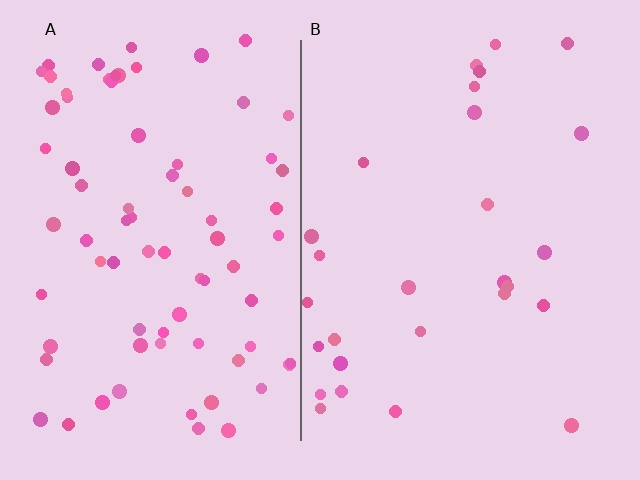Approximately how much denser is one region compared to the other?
Approximately 2.8× — region A over region B.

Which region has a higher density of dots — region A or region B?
A (the left).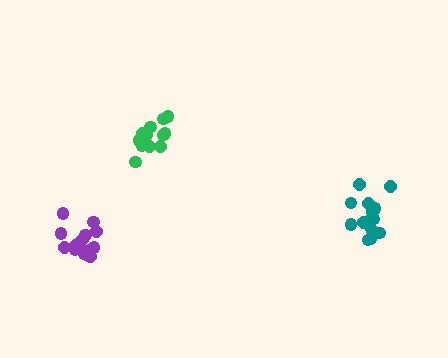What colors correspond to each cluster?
The clusters are colored: green, teal, purple.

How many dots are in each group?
Group 1: 12 dots, Group 2: 15 dots, Group 3: 17 dots (44 total).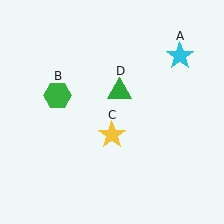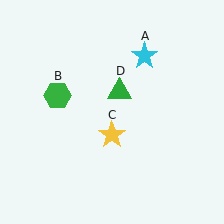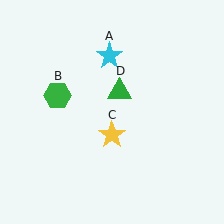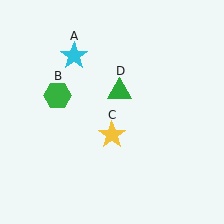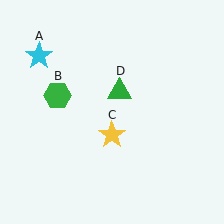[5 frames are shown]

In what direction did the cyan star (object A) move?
The cyan star (object A) moved left.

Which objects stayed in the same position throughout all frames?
Green hexagon (object B) and yellow star (object C) and green triangle (object D) remained stationary.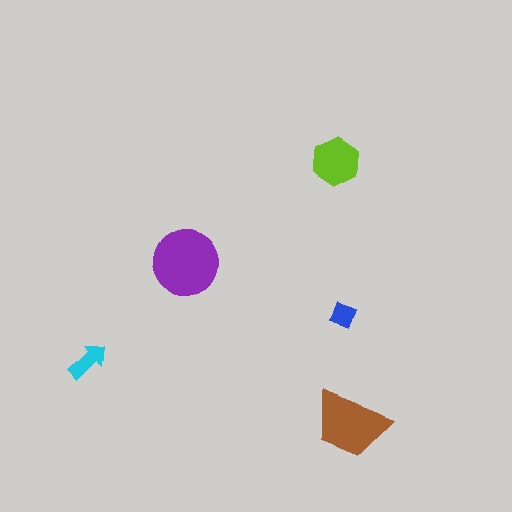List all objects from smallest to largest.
The blue diamond, the cyan arrow, the lime hexagon, the brown trapezoid, the purple circle.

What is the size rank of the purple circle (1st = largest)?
1st.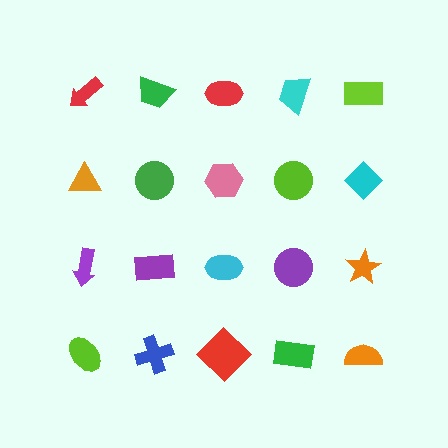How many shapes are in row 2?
5 shapes.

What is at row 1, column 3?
A red ellipse.